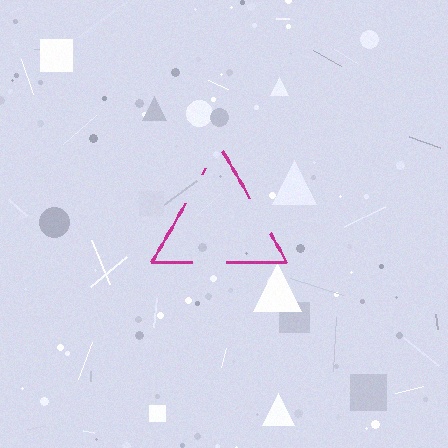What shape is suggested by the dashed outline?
The dashed outline suggests a triangle.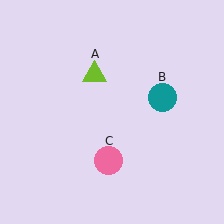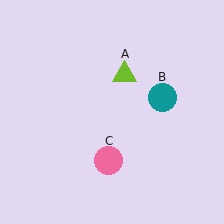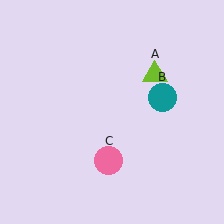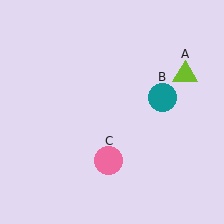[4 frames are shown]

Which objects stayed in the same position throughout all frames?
Teal circle (object B) and pink circle (object C) remained stationary.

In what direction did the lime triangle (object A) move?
The lime triangle (object A) moved right.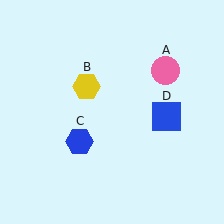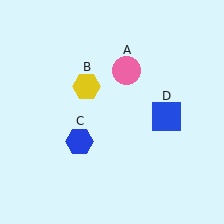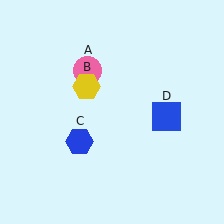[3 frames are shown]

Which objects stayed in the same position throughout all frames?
Yellow hexagon (object B) and blue hexagon (object C) and blue square (object D) remained stationary.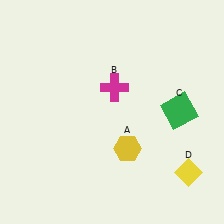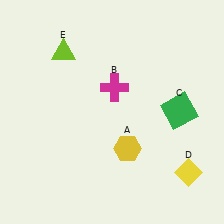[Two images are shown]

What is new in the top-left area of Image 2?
A lime triangle (E) was added in the top-left area of Image 2.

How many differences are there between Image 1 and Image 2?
There is 1 difference between the two images.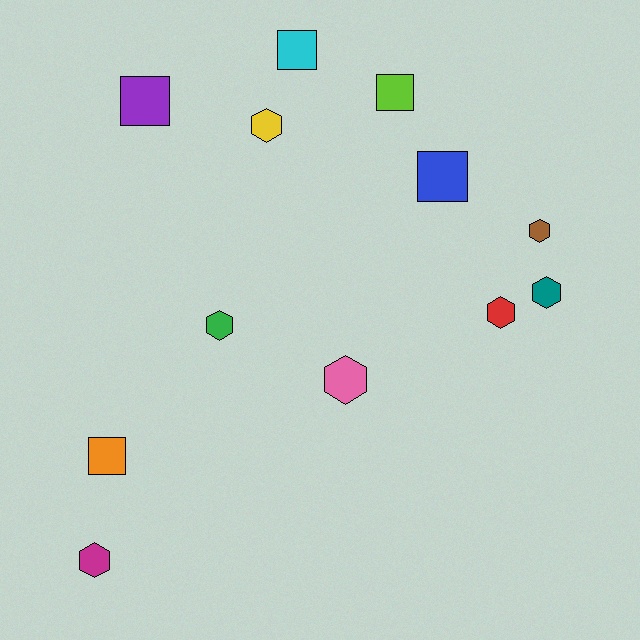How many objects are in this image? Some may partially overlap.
There are 12 objects.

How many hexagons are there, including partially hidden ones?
There are 7 hexagons.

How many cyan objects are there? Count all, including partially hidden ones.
There is 1 cyan object.